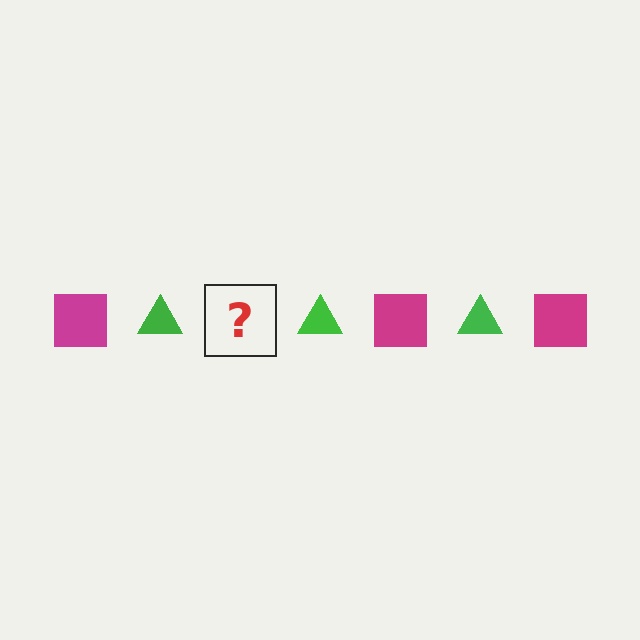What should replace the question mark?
The question mark should be replaced with a magenta square.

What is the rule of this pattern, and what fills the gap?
The rule is that the pattern alternates between magenta square and green triangle. The gap should be filled with a magenta square.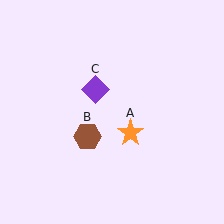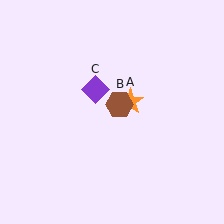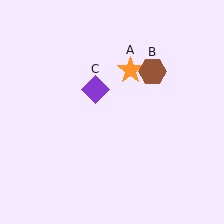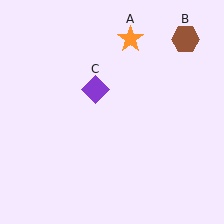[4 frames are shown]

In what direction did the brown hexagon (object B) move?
The brown hexagon (object B) moved up and to the right.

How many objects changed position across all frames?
2 objects changed position: orange star (object A), brown hexagon (object B).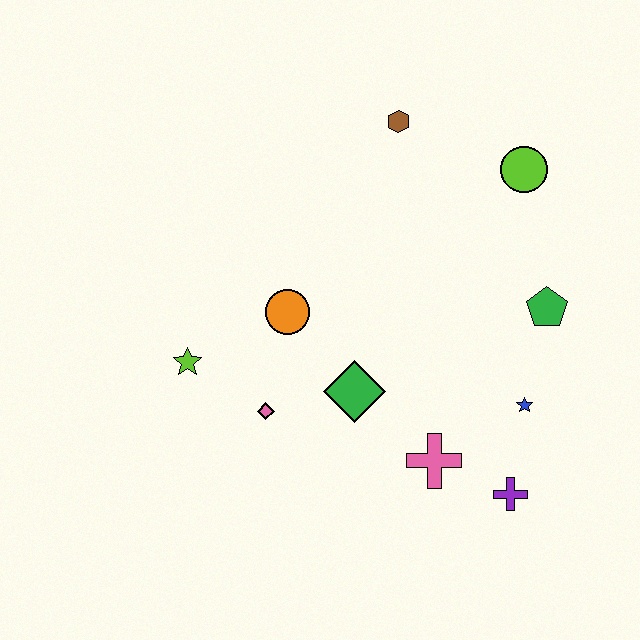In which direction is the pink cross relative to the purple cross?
The pink cross is to the left of the purple cross.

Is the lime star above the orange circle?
No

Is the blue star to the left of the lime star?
No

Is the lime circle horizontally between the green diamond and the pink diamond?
No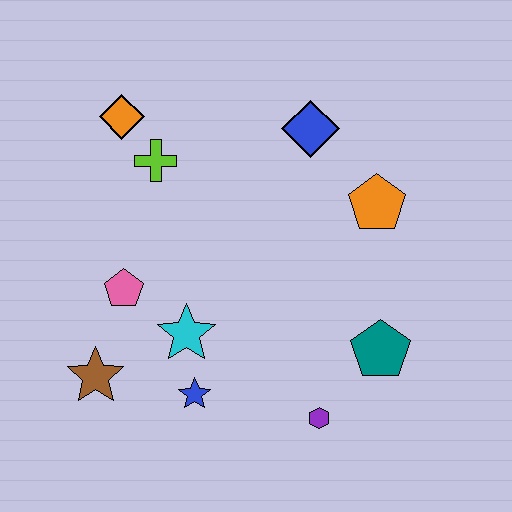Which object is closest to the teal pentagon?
The purple hexagon is closest to the teal pentagon.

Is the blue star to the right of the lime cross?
Yes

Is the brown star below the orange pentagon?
Yes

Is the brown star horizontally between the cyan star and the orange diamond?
No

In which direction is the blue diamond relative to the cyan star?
The blue diamond is above the cyan star.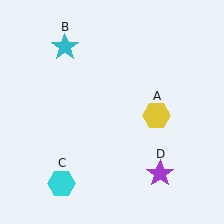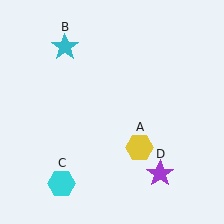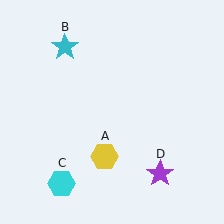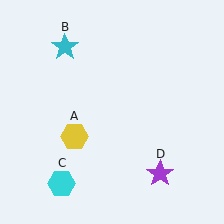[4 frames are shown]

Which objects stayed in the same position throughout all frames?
Cyan star (object B) and cyan hexagon (object C) and purple star (object D) remained stationary.